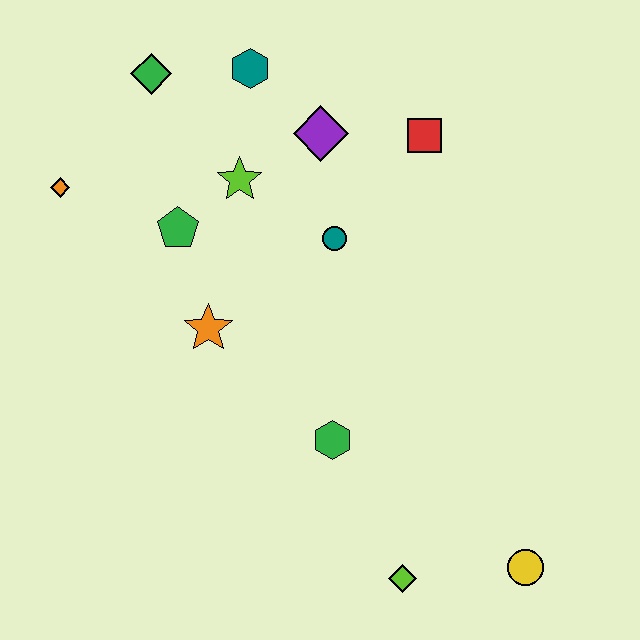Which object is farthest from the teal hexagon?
The yellow circle is farthest from the teal hexagon.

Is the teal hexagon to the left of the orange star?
No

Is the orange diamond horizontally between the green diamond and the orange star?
No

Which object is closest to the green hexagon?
The lime diamond is closest to the green hexagon.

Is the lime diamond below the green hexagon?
Yes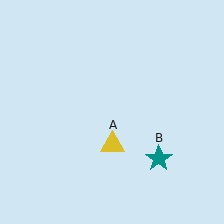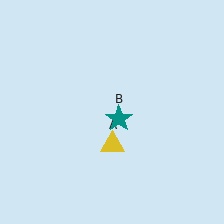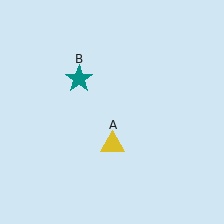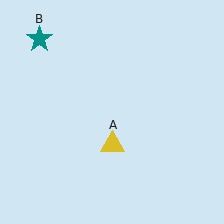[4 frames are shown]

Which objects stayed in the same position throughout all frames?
Yellow triangle (object A) remained stationary.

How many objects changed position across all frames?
1 object changed position: teal star (object B).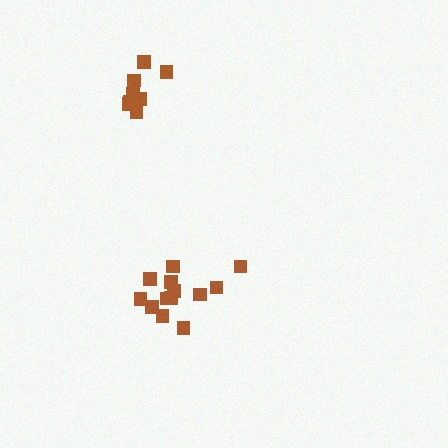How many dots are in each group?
Group 1: 8 dots, Group 2: 13 dots (21 total).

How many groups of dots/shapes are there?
There are 2 groups.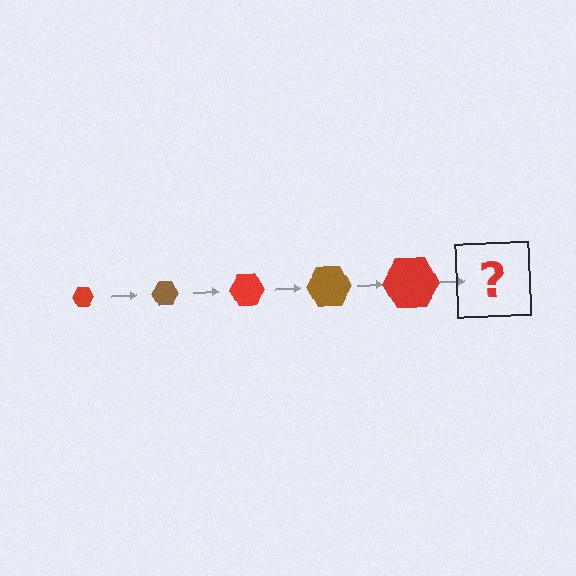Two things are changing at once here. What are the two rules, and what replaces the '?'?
The two rules are that the hexagon grows larger each step and the color cycles through red and brown. The '?' should be a brown hexagon, larger than the previous one.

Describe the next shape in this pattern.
It should be a brown hexagon, larger than the previous one.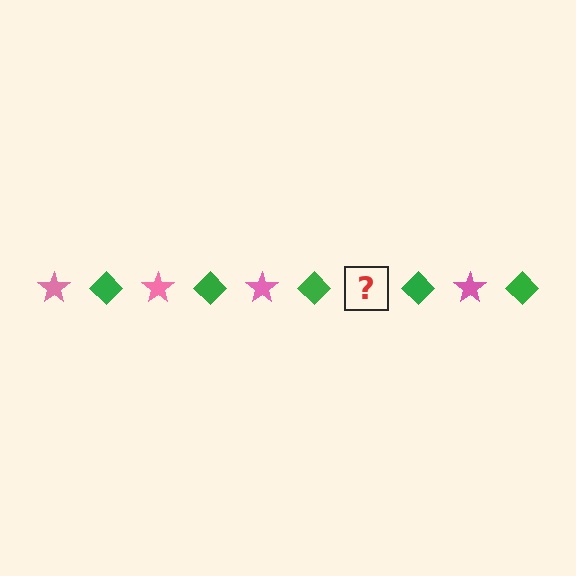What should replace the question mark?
The question mark should be replaced with a pink star.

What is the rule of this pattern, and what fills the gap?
The rule is that the pattern alternates between pink star and green diamond. The gap should be filled with a pink star.